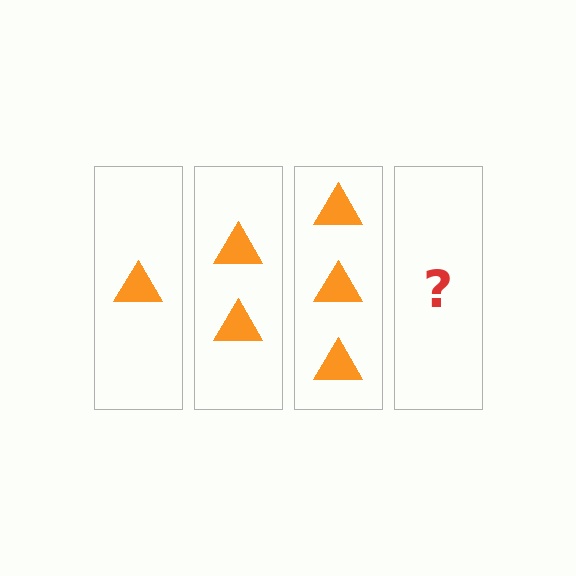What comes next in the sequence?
The next element should be 4 triangles.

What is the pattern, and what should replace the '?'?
The pattern is that each step adds one more triangle. The '?' should be 4 triangles.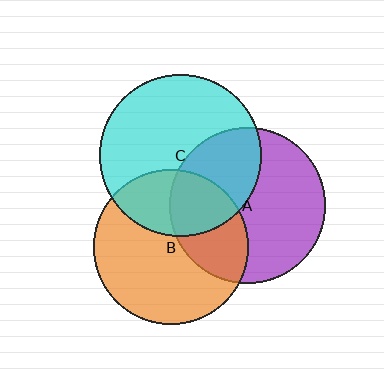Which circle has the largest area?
Circle C (cyan).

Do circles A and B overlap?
Yes.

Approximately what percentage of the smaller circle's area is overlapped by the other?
Approximately 35%.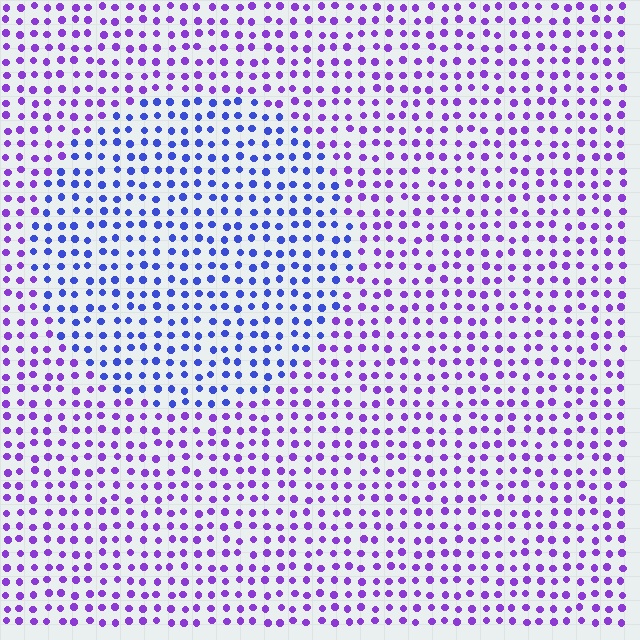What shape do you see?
I see a circle.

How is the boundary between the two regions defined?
The boundary is defined purely by a slight shift in hue (about 39 degrees). Spacing, size, and orientation are identical on both sides.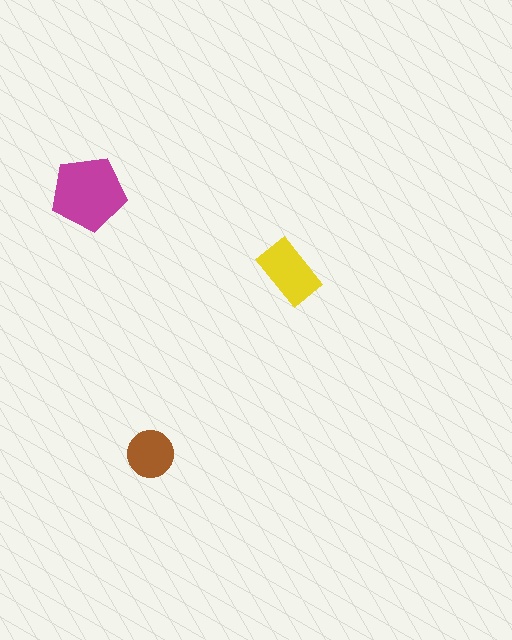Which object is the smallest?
The brown circle.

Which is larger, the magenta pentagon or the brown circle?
The magenta pentagon.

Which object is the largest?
The magenta pentagon.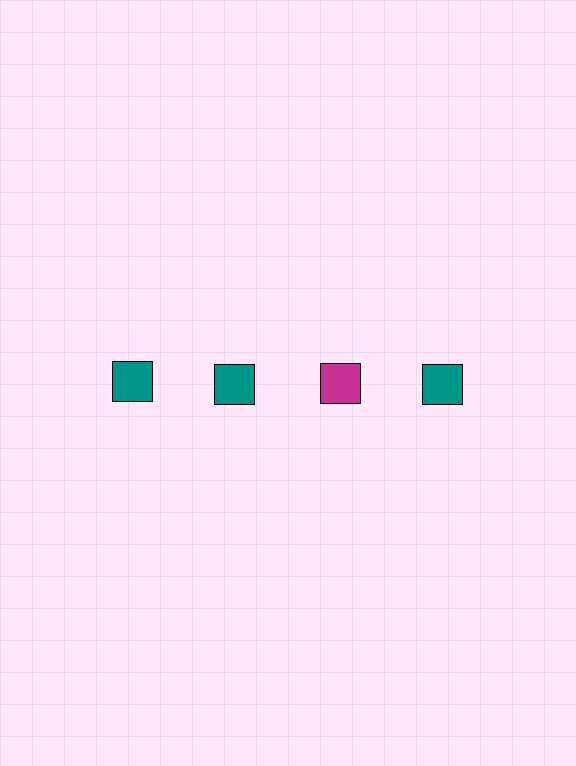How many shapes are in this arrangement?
There are 4 shapes arranged in a grid pattern.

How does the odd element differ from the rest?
It has a different color: magenta instead of teal.